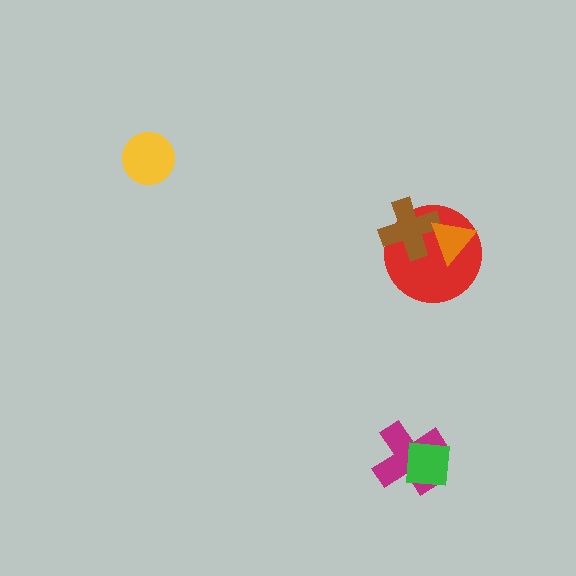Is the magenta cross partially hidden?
Yes, it is partially covered by another shape.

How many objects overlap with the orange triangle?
2 objects overlap with the orange triangle.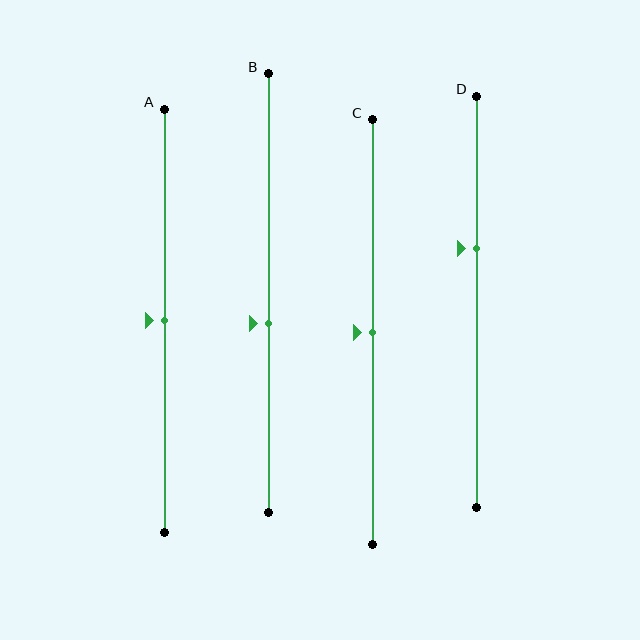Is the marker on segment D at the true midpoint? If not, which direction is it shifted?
No, the marker on segment D is shifted upward by about 13% of the segment length.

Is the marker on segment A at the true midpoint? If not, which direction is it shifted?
Yes, the marker on segment A is at the true midpoint.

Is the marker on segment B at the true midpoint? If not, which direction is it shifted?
No, the marker on segment B is shifted downward by about 7% of the segment length.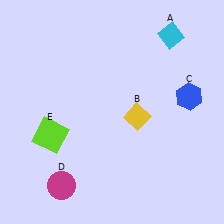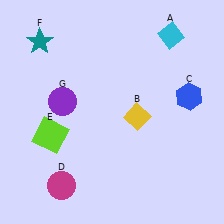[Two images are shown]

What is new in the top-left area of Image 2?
A purple circle (G) was added in the top-left area of Image 2.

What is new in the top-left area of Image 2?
A teal star (F) was added in the top-left area of Image 2.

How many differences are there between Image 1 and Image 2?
There are 2 differences between the two images.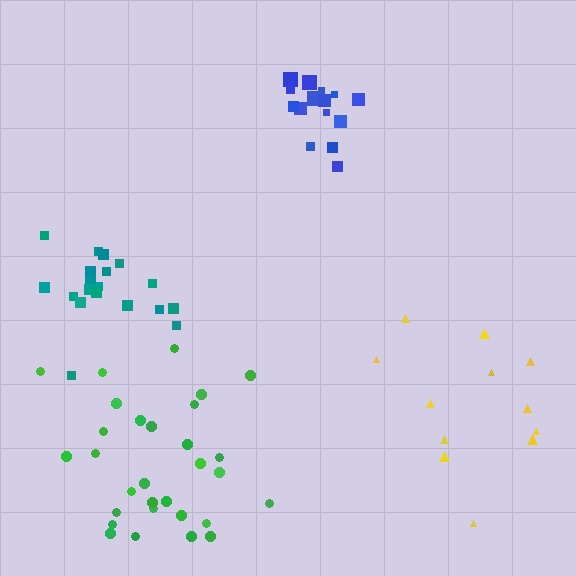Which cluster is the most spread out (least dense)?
Yellow.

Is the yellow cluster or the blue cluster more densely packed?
Blue.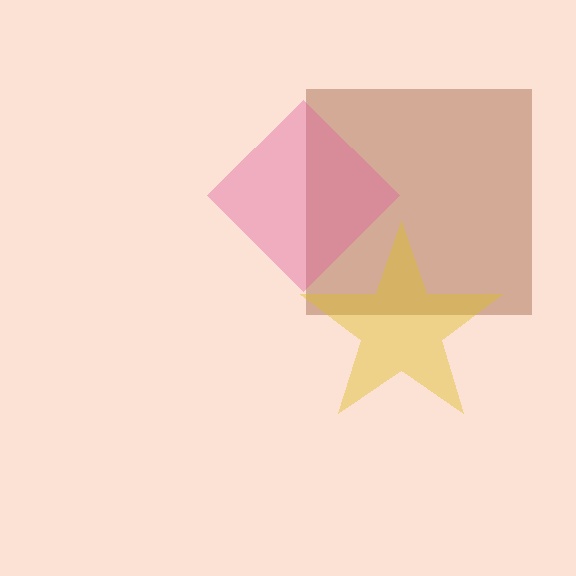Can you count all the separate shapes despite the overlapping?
Yes, there are 3 separate shapes.